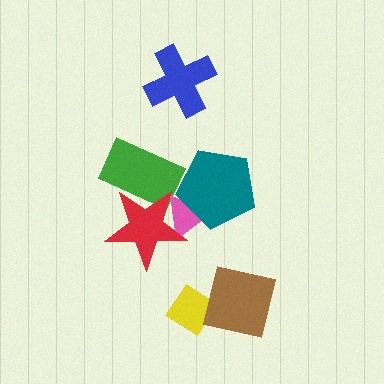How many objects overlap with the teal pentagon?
1 object overlaps with the teal pentagon.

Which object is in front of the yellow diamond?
The brown square is in front of the yellow diamond.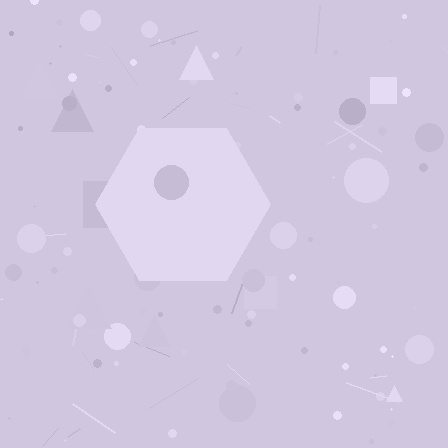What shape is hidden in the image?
A hexagon is hidden in the image.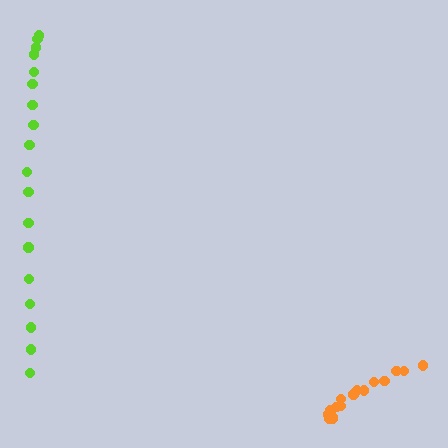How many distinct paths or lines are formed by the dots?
There are 2 distinct paths.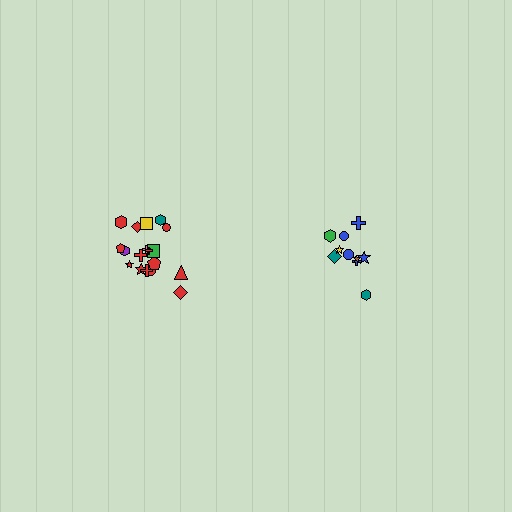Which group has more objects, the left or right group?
The left group.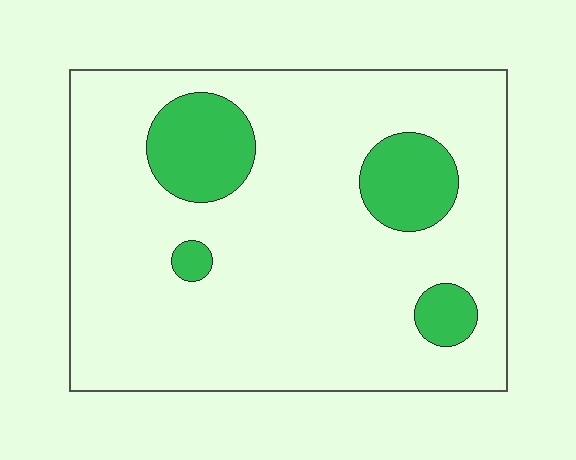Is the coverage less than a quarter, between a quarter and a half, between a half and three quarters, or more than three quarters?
Less than a quarter.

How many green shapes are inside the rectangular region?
4.